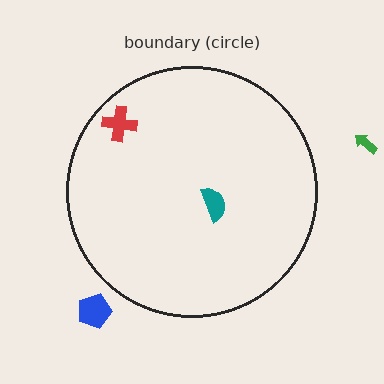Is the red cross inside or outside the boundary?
Inside.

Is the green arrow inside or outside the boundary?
Outside.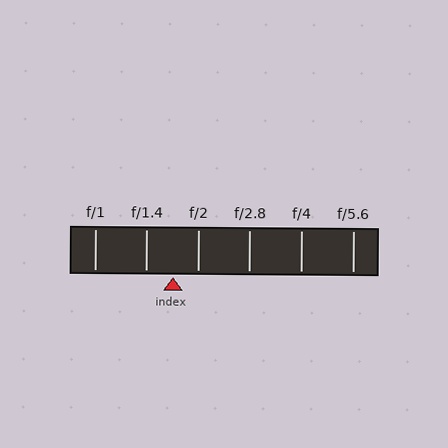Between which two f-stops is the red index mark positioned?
The index mark is between f/1.4 and f/2.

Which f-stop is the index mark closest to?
The index mark is closest to f/2.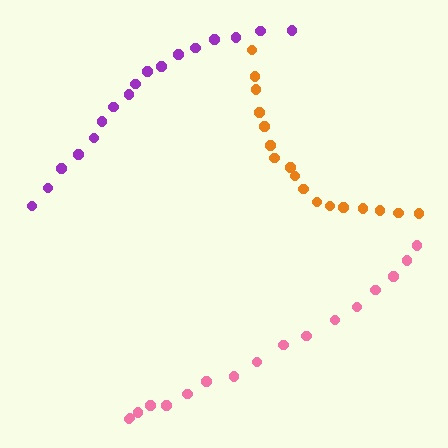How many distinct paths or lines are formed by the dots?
There are 3 distinct paths.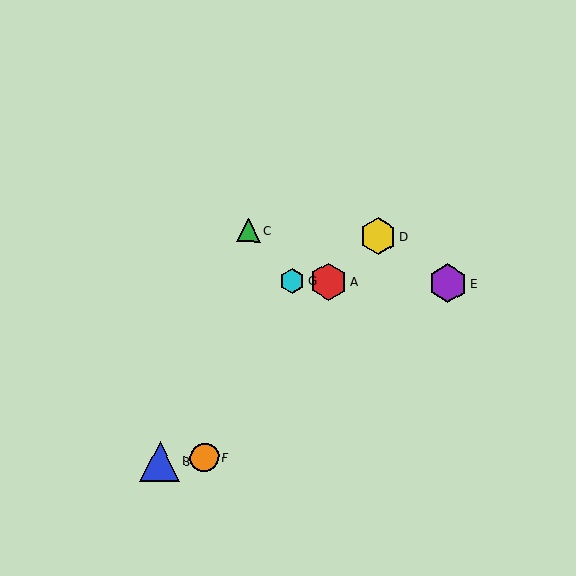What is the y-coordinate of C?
Object C is at y≈231.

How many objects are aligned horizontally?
3 objects (A, E, G) are aligned horizontally.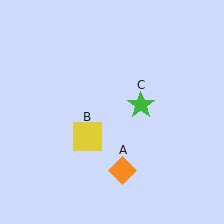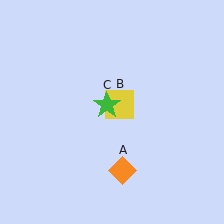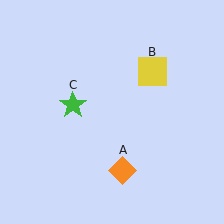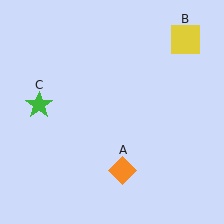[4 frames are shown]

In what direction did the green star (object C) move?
The green star (object C) moved left.